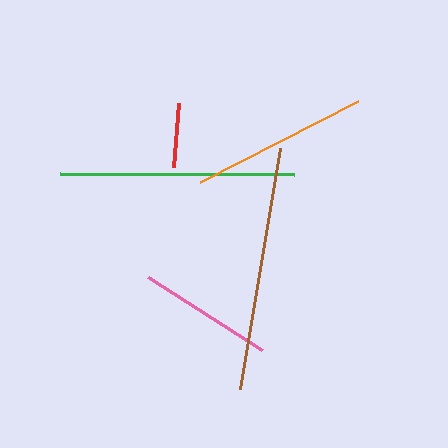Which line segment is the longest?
The brown line is the longest at approximately 244 pixels.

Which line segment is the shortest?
The red line is the shortest at approximately 64 pixels.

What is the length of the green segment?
The green segment is approximately 234 pixels long.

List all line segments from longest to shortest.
From longest to shortest: brown, green, orange, pink, red.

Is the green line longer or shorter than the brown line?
The brown line is longer than the green line.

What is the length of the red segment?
The red segment is approximately 64 pixels long.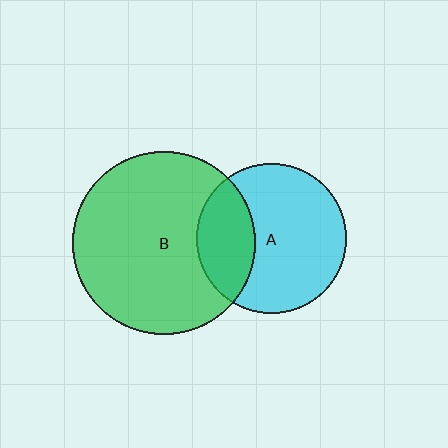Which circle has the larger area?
Circle B (green).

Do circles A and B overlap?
Yes.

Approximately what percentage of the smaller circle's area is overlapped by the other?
Approximately 30%.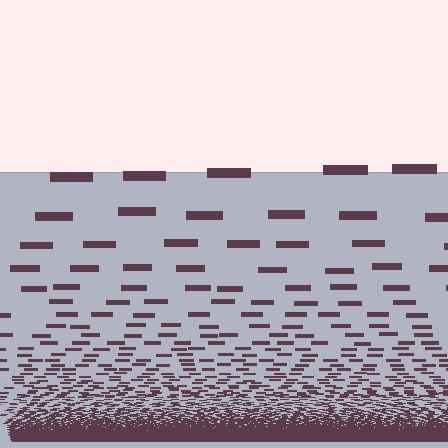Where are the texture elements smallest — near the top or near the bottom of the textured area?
Near the bottom.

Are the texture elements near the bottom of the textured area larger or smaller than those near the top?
Smaller. The gradient is inverted — elements near the bottom are smaller and denser.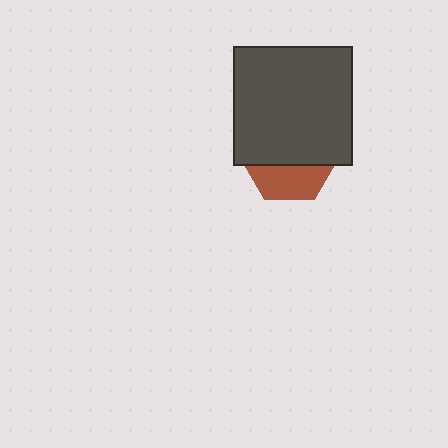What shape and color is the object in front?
The object in front is a dark gray square.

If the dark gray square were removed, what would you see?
You would see the complete brown hexagon.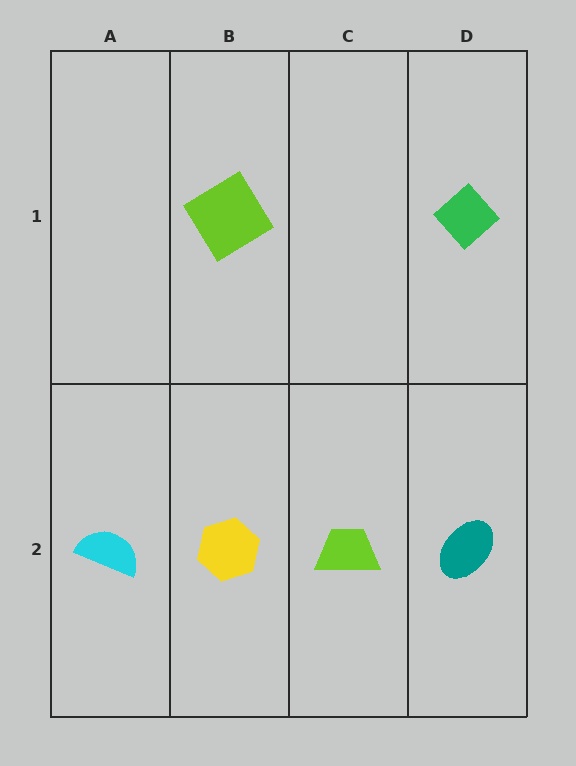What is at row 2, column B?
A yellow hexagon.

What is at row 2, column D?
A teal ellipse.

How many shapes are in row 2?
4 shapes.